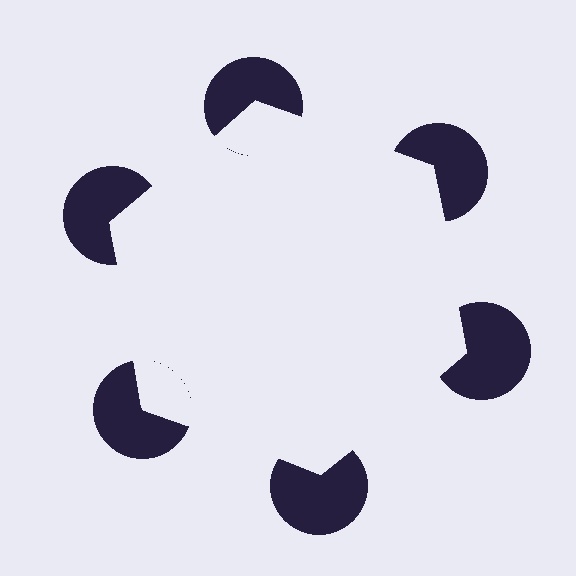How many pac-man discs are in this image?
There are 6 — one at each vertex of the illusory hexagon.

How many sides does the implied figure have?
6 sides.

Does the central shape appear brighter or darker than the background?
It typically appears slightly brighter than the background, even though no actual brightness change is drawn.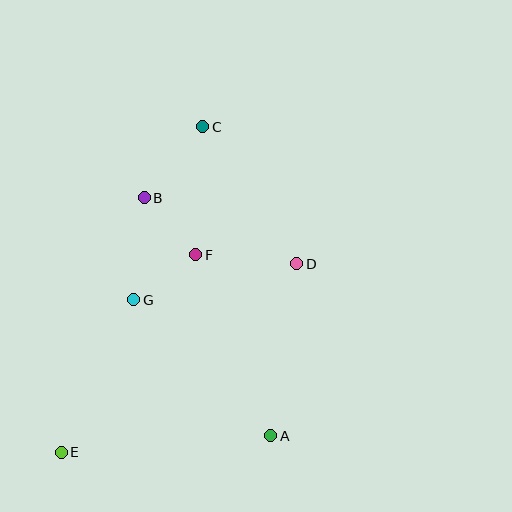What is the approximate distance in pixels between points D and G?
The distance between D and G is approximately 167 pixels.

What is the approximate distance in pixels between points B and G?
The distance between B and G is approximately 103 pixels.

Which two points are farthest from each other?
Points C and E are farthest from each other.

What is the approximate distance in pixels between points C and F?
The distance between C and F is approximately 128 pixels.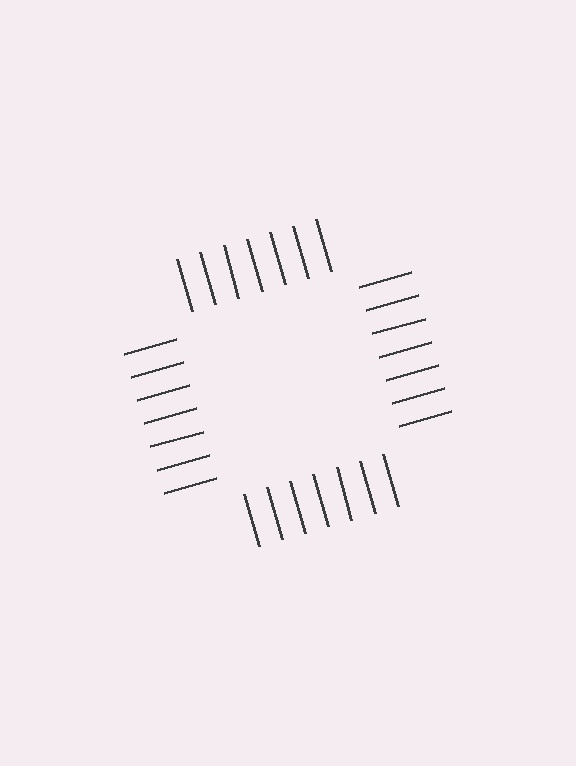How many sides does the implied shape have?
4 sides — the line-ends trace a square.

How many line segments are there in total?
28 — 7 along each of the 4 edges.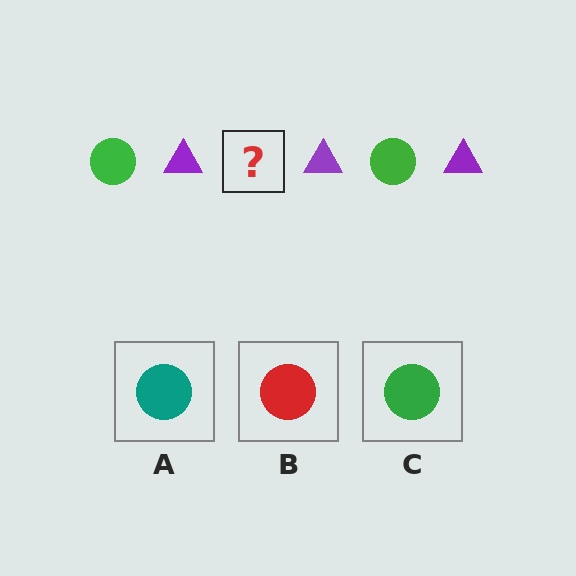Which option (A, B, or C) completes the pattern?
C.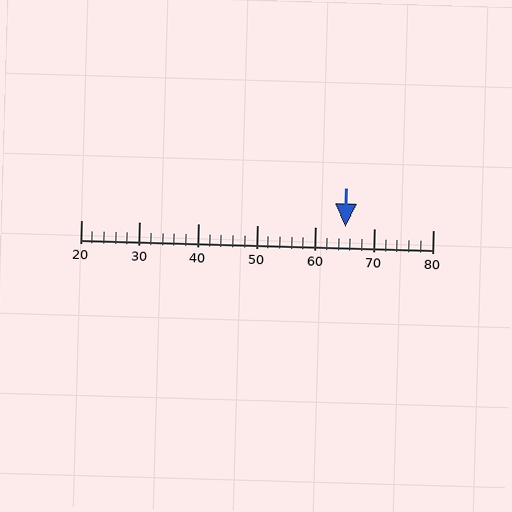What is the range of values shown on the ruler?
The ruler shows values from 20 to 80.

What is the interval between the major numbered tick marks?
The major tick marks are spaced 10 units apart.